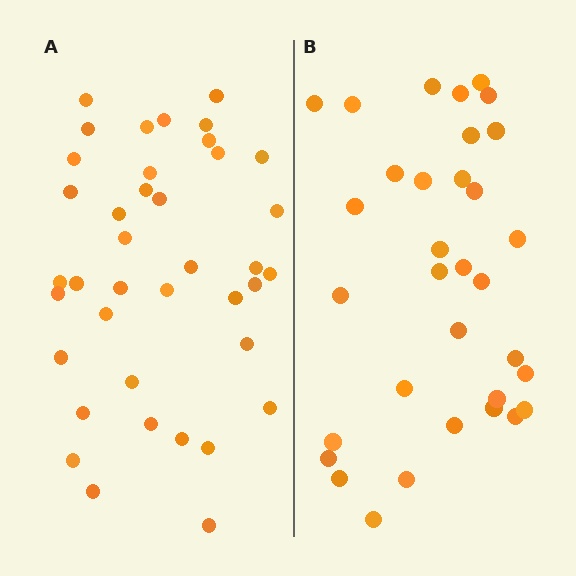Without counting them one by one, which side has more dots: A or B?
Region A (the left region) has more dots.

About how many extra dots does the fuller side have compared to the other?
Region A has about 6 more dots than region B.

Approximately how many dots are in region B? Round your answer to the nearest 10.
About 30 dots. (The exact count is 33, which rounds to 30.)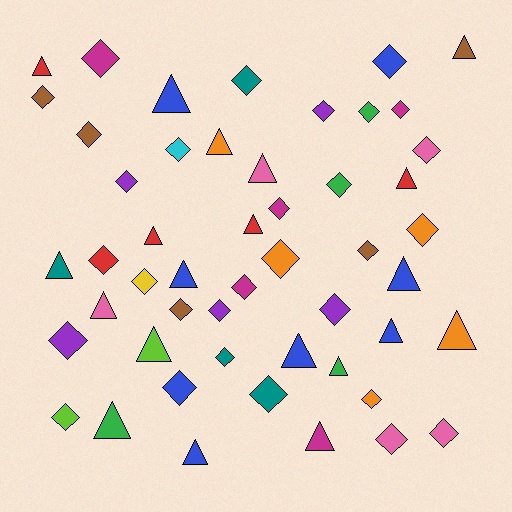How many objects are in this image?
There are 50 objects.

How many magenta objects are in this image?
There are 5 magenta objects.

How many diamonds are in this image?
There are 30 diamonds.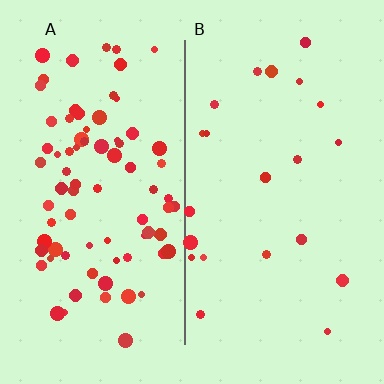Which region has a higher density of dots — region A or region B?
A (the left).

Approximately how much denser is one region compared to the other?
Approximately 3.8× — region A over region B.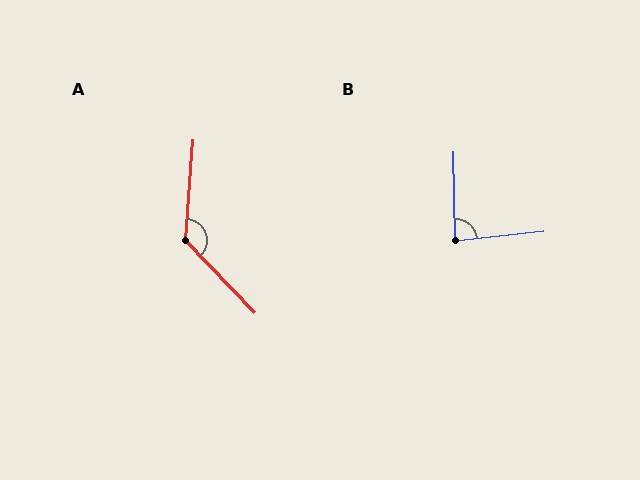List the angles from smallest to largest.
B (85°), A (132°).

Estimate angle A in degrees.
Approximately 132 degrees.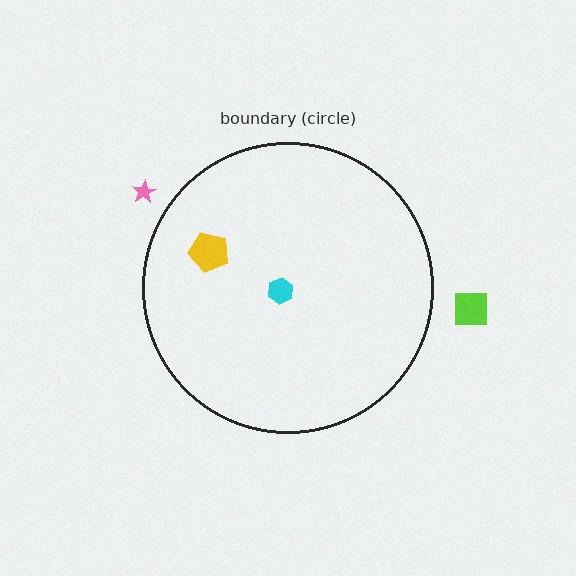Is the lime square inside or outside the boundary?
Outside.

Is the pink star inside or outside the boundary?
Outside.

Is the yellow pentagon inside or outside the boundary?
Inside.